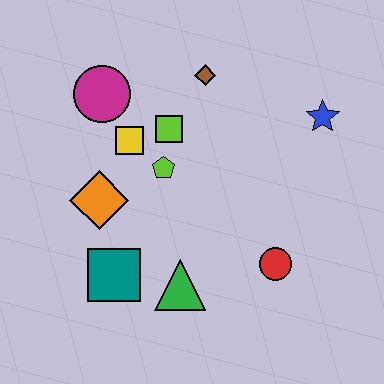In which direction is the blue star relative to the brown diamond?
The blue star is to the right of the brown diamond.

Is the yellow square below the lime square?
Yes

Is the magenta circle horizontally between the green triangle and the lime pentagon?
No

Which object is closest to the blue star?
The brown diamond is closest to the blue star.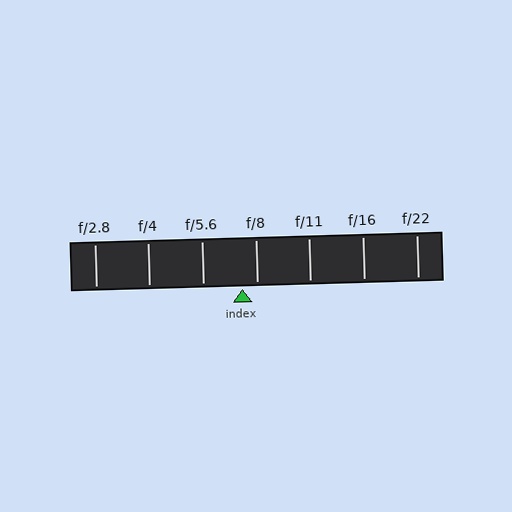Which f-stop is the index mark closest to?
The index mark is closest to f/8.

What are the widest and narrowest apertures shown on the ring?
The widest aperture shown is f/2.8 and the narrowest is f/22.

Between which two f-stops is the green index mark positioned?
The index mark is between f/5.6 and f/8.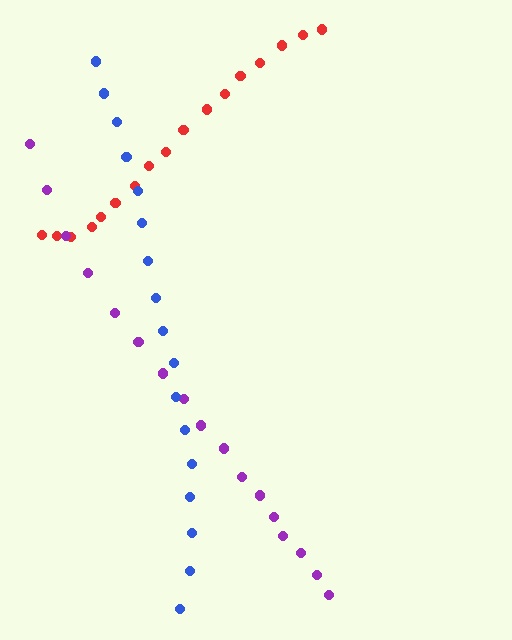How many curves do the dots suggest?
There are 3 distinct paths.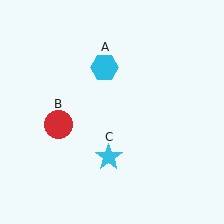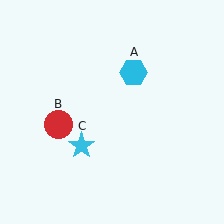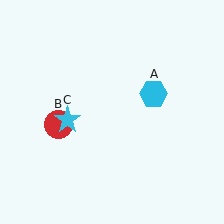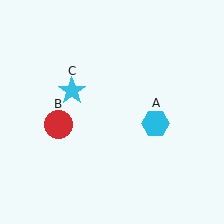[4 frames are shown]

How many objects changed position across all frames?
2 objects changed position: cyan hexagon (object A), cyan star (object C).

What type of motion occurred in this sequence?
The cyan hexagon (object A), cyan star (object C) rotated clockwise around the center of the scene.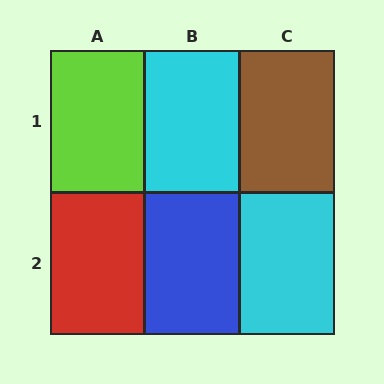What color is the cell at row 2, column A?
Red.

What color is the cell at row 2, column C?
Cyan.